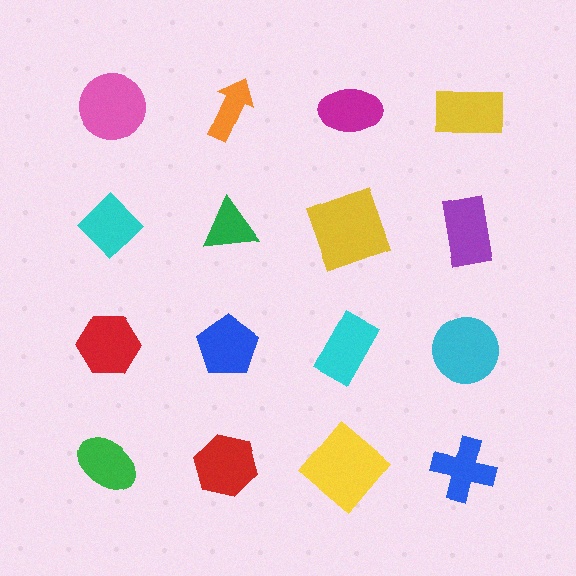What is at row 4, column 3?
A yellow diamond.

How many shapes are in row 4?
4 shapes.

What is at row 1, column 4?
A yellow rectangle.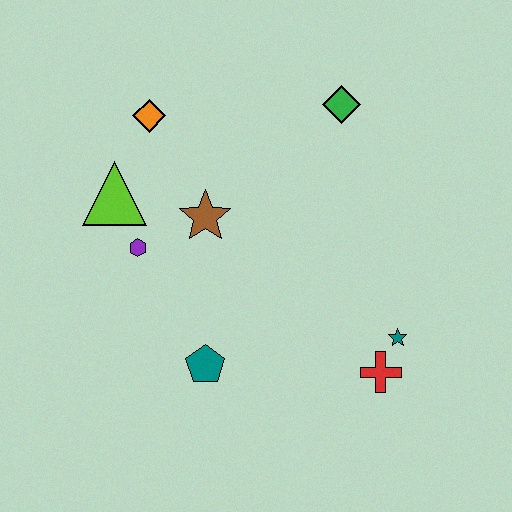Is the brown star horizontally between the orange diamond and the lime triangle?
No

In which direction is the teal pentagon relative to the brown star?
The teal pentagon is below the brown star.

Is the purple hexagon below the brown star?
Yes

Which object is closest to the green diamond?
The brown star is closest to the green diamond.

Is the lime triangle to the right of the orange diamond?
No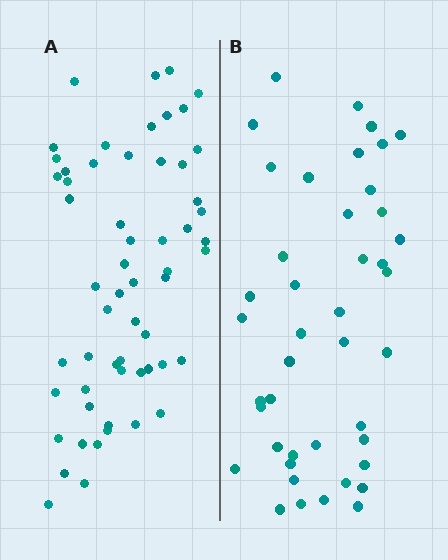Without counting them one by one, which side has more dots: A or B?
Region A (the left region) has more dots.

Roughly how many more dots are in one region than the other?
Region A has approximately 15 more dots than region B.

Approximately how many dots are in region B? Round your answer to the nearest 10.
About 40 dots. (The exact count is 43, which rounds to 40.)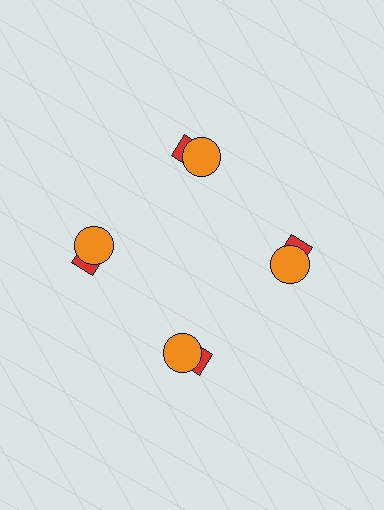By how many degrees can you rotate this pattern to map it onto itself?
The pattern maps onto itself every 90 degrees of rotation.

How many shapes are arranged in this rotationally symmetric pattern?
There are 8 shapes, arranged in 4 groups of 2.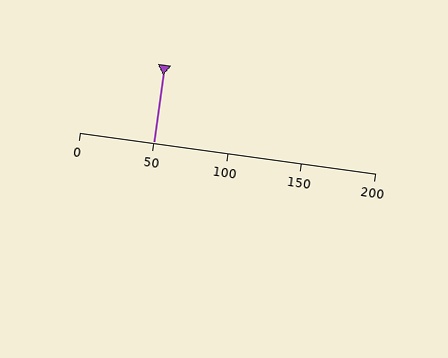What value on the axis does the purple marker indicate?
The marker indicates approximately 50.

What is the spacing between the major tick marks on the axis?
The major ticks are spaced 50 apart.